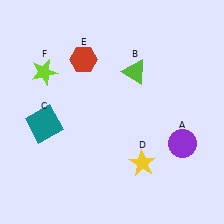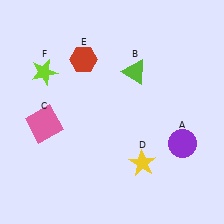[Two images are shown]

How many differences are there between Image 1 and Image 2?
There is 1 difference between the two images.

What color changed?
The square (C) changed from teal in Image 1 to pink in Image 2.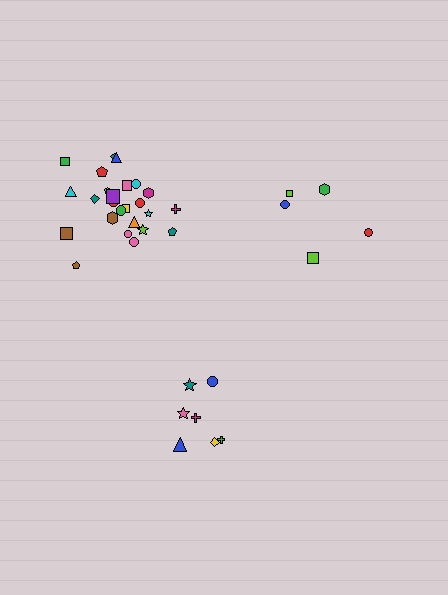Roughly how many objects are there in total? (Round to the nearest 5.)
Roughly 35 objects in total.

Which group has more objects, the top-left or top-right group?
The top-left group.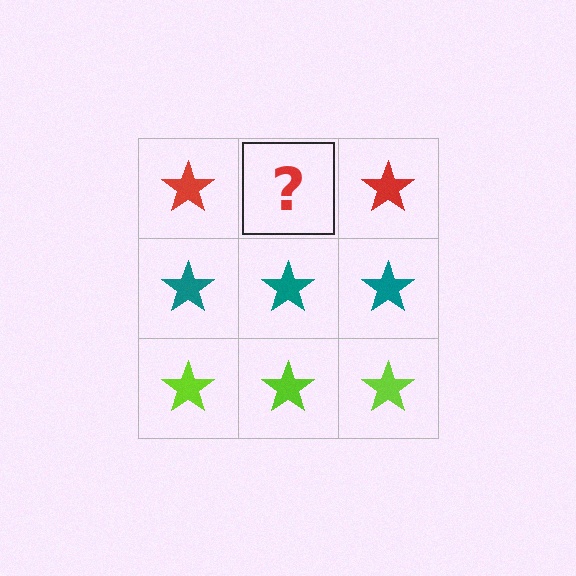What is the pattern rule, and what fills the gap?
The rule is that each row has a consistent color. The gap should be filled with a red star.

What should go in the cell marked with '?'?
The missing cell should contain a red star.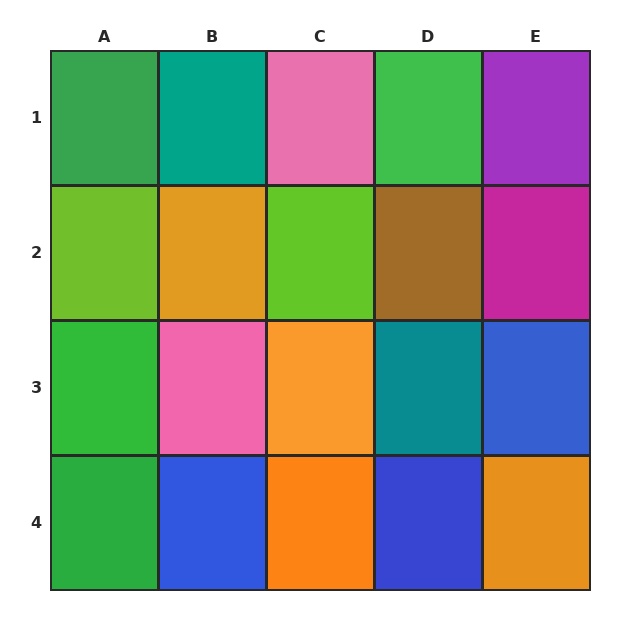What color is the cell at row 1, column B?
Teal.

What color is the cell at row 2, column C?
Lime.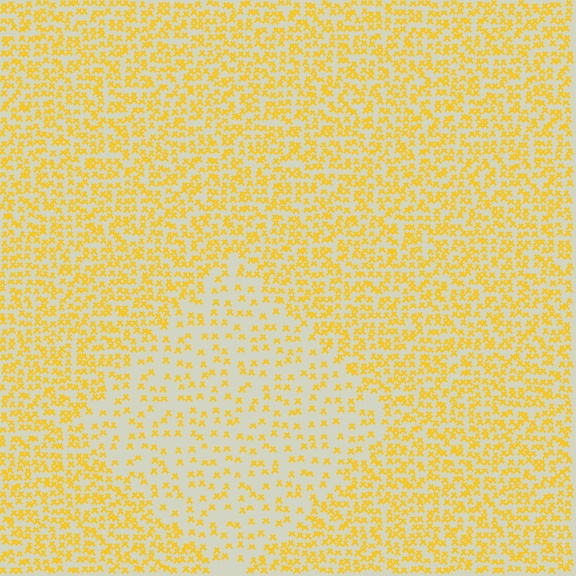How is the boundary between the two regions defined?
The boundary is defined by a change in element density (approximately 2.3x ratio). All elements are the same color, size, and shape.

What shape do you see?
I see a diamond.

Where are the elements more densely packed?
The elements are more densely packed outside the diamond boundary.